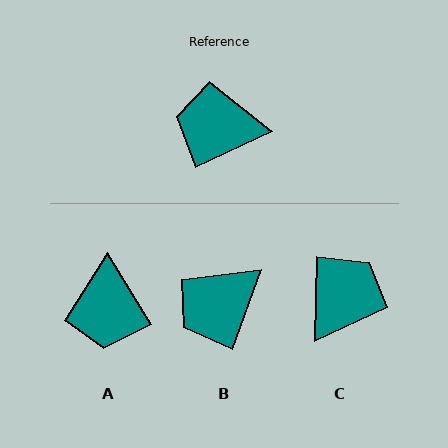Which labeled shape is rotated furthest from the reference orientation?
C, about 116 degrees away.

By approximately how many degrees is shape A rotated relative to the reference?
Approximately 97 degrees counter-clockwise.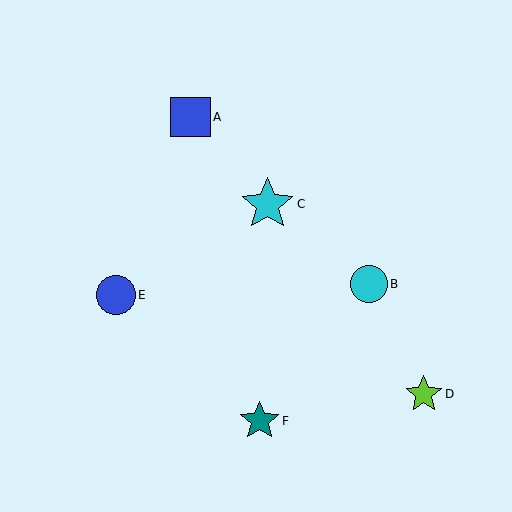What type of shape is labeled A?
Shape A is a blue square.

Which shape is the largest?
The cyan star (labeled C) is the largest.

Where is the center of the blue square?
The center of the blue square is at (190, 117).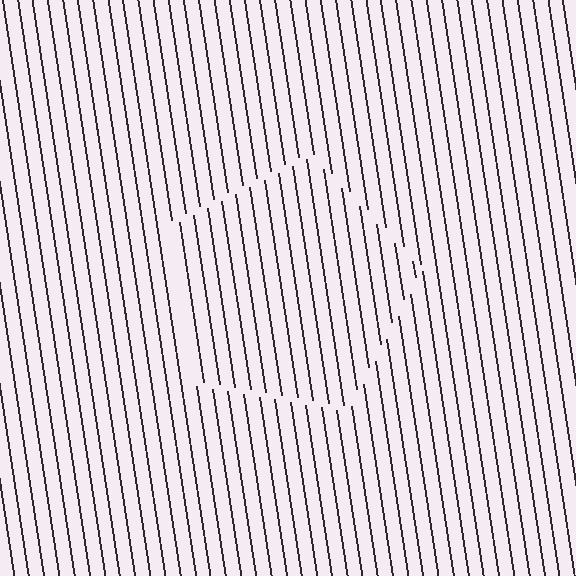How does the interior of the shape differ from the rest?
The interior of the shape contains the same grating, shifted by half a period — the contour is defined by the phase discontinuity where line-ends from the inner and outer gratings abut.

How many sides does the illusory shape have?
5 sides — the line-ends trace a pentagon.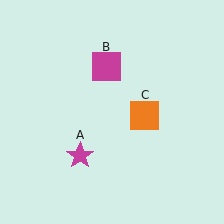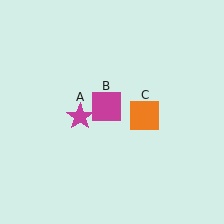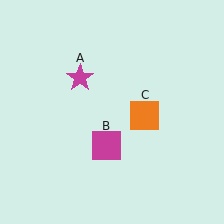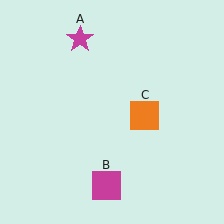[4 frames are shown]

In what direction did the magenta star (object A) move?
The magenta star (object A) moved up.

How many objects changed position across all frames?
2 objects changed position: magenta star (object A), magenta square (object B).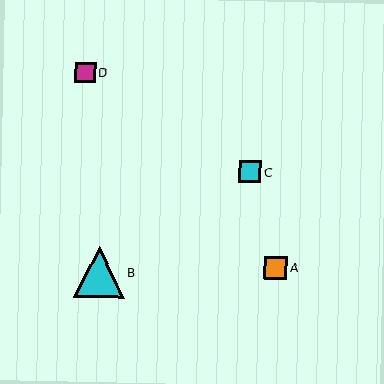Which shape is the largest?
The cyan triangle (labeled B) is the largest.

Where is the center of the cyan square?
The center of the cyan square is at (250, 172).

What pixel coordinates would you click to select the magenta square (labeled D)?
Click at (85, 72) to select the magenta square D.